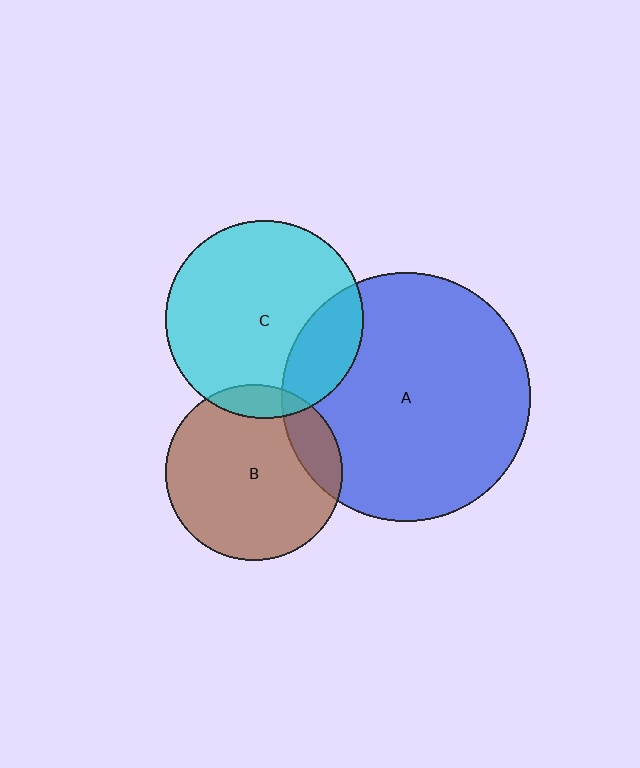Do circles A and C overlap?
Yes.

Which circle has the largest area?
Circle A (blue).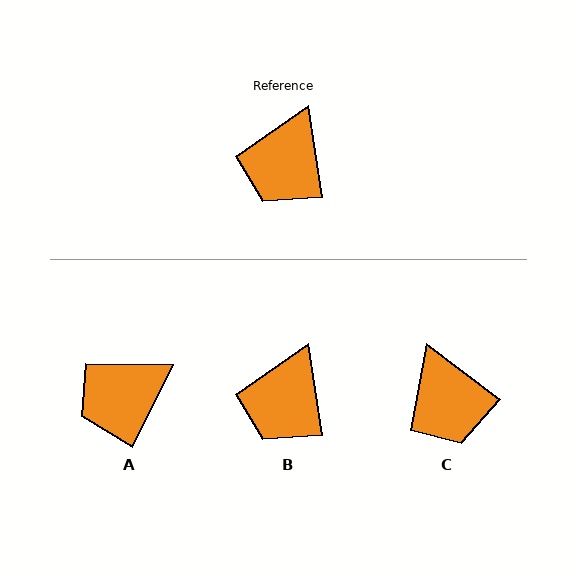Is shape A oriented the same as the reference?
No, it is off by about 35 degrees.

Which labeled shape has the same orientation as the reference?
B.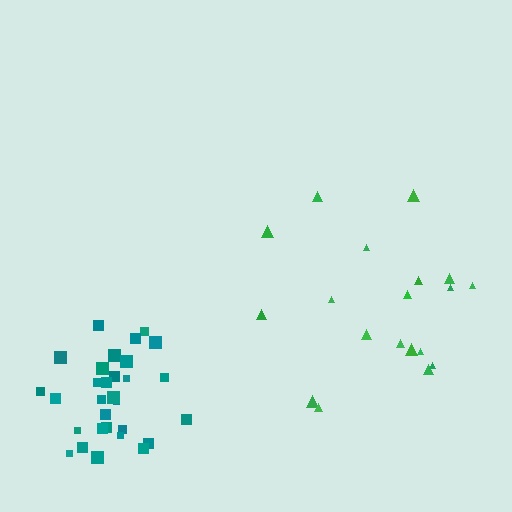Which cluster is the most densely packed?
Teal.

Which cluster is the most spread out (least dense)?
Green.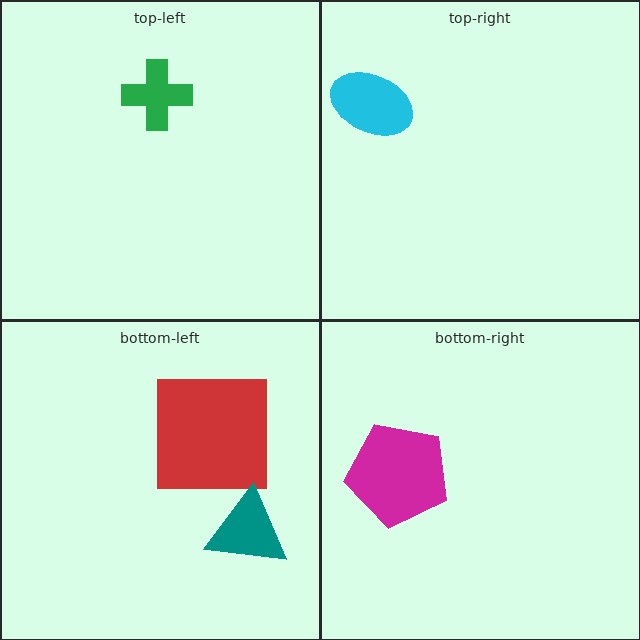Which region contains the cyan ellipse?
The top-right region.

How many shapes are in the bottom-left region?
2.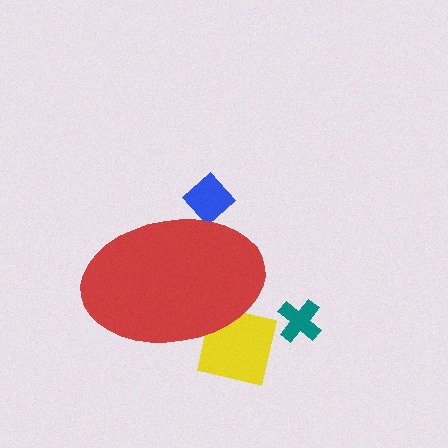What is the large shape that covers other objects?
A red ellipse.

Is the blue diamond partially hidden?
Yes, the blue diamond is partially hidden behind the red ellipse.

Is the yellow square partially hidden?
Yes, the yellow square is partially hidden behind the red ellipse.